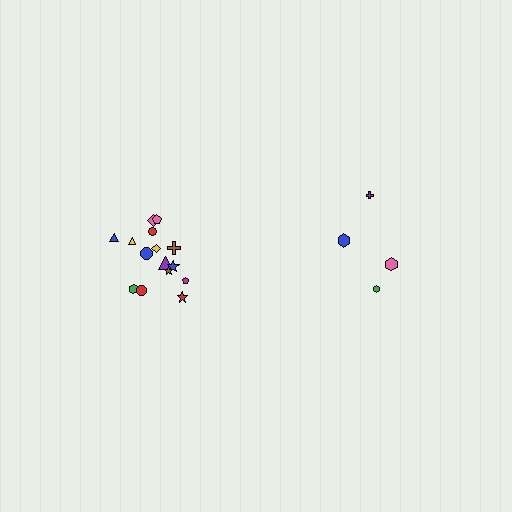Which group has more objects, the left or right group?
The left group.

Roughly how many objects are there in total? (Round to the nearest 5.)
Roughly 20 objects in total.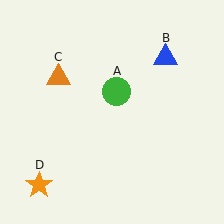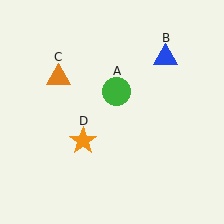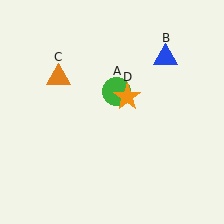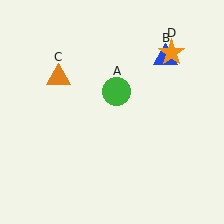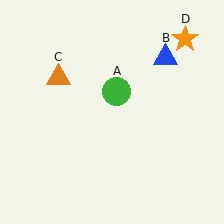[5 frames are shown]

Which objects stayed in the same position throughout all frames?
Green circle (object A) and blue triangle (object B) and orange triangle (object C) remained stationary.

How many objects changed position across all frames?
1 object changed position: orange star (object D).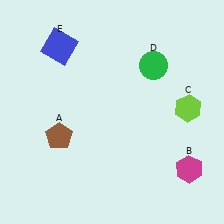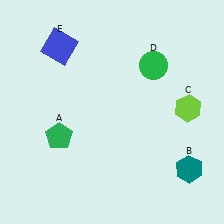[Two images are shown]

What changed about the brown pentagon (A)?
In Image 1, A is brown. In Image 2, it changed to green.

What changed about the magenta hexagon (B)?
In Image 1, B is magenta. In Image 2, it changed to teal.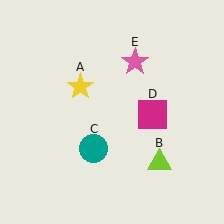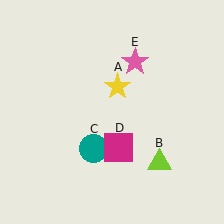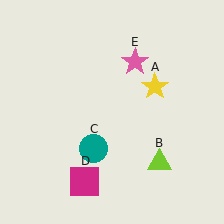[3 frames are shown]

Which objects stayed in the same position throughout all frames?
Lime triangle (object B) and teal circle (object C) and pink star (object E) remained stationary.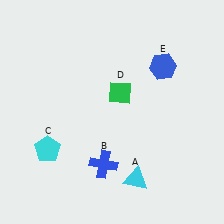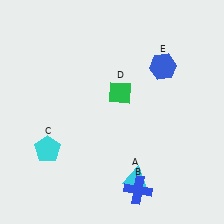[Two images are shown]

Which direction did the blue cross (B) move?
The blue cross (B) moved right.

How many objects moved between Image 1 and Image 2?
1 object moved between the two images.